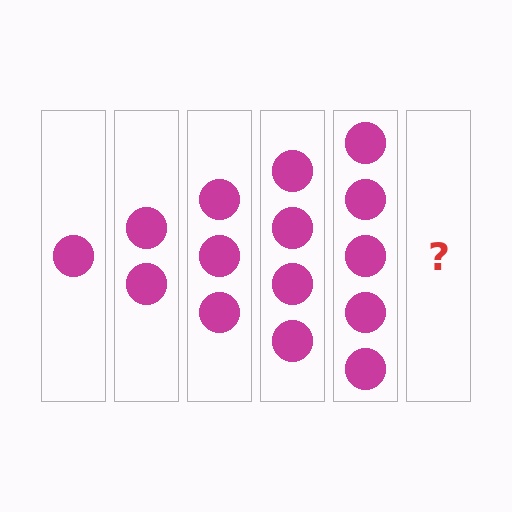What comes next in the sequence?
The next element should be 6 circles.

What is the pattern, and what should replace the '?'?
The pattern is that each step adds one more circle. The '?' should be 6 circles.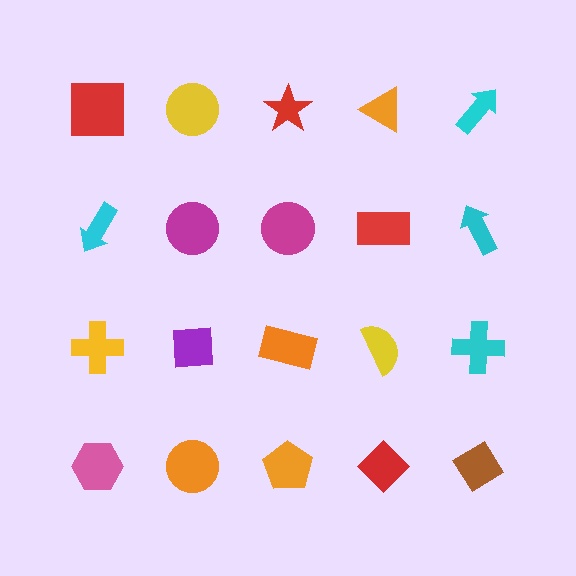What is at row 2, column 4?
A red rectangle.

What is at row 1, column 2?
A yellow circle.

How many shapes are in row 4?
5 shapes.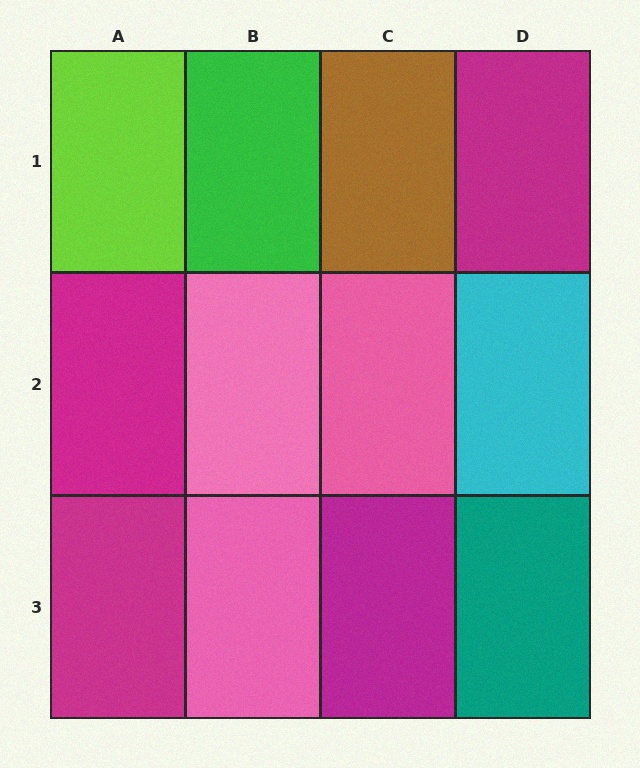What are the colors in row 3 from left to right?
Magenta, pink, magenta, teal.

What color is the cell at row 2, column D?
Cyan.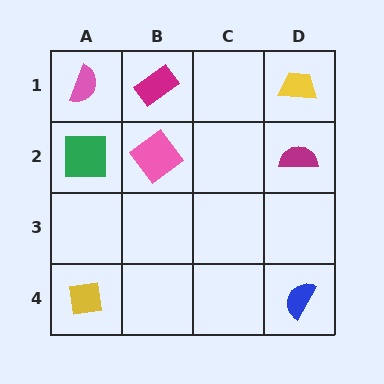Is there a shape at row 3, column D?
No, that cell is empty.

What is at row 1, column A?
A pink semicircle.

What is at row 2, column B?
A pink diamond.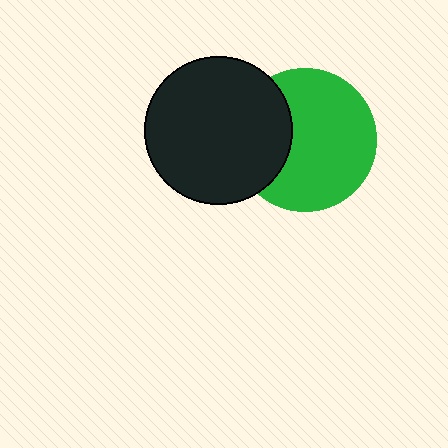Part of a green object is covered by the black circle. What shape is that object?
It is a circle.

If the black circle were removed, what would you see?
You would see the complete green circle.